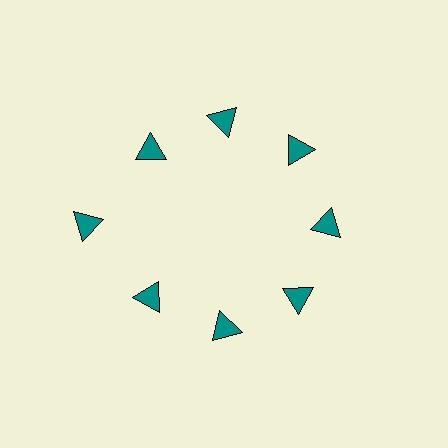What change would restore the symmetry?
The symmetry would be restored by moving it inward, back onto the ring so that all 8 triangles sit at equal angles and equal distance from the center.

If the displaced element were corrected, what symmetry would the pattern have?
It would have 8-fold rotational symmetry — the pattern would map onto itself every 45 degrees.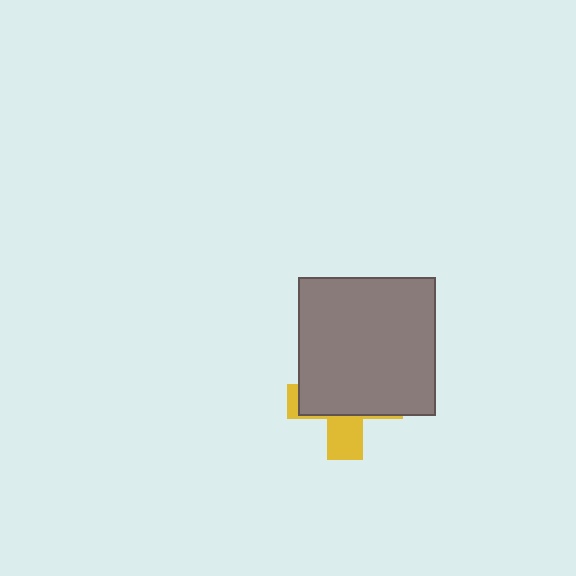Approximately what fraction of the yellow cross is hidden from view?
Roughly 68% of the yellow cross is hidden behind the gray square.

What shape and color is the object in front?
The object in front is a gray square.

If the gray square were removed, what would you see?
You would see the complete yellow cross.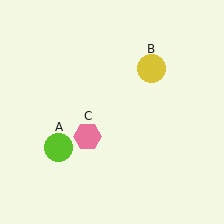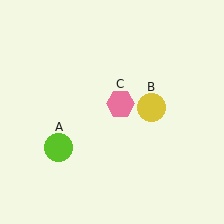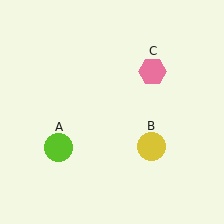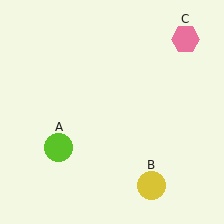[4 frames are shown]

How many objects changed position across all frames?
2 objects changed position: yellow circle (object B), pink hexagon (object C).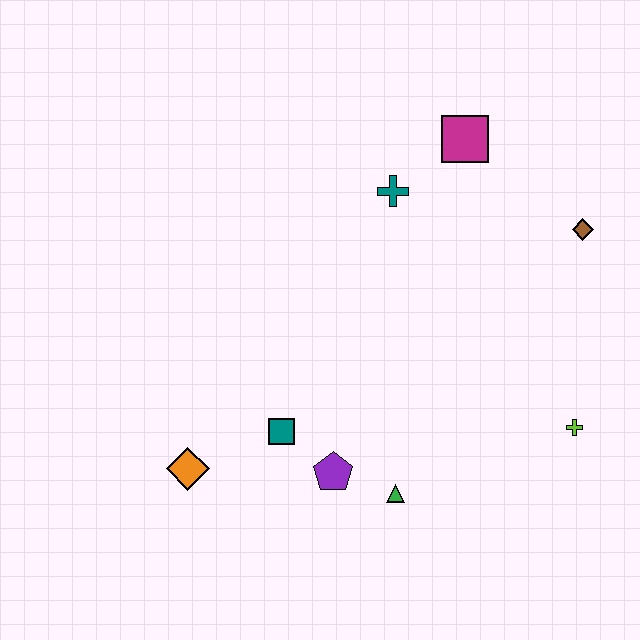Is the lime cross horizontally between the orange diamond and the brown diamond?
Yes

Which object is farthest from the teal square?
The brown diamond is farthest from the teal square.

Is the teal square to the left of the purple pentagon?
Yes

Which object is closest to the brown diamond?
The magenta square is closest to the brown diamond.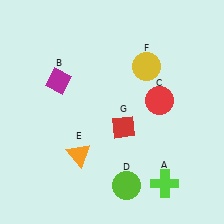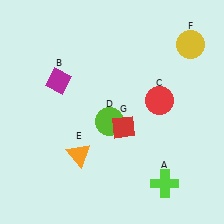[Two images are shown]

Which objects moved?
The objects that moved are: the lime circle (D), the yellow circle (F).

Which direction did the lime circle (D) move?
The lime circle (D) moved up.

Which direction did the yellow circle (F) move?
The yellow circle (F) moved right.